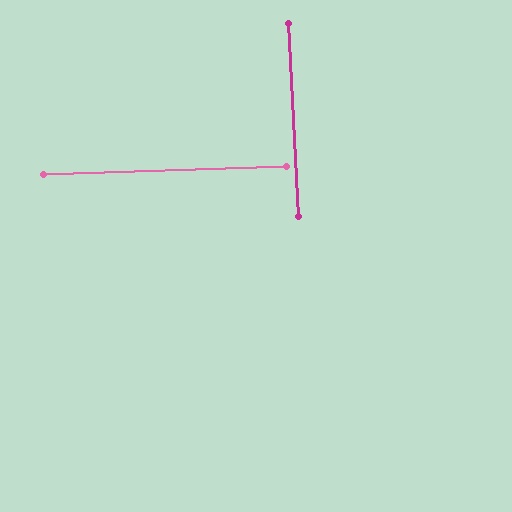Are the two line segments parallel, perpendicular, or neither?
Perpendicular — they meet at approximately 89°.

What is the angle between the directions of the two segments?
Approximately 89 degrees.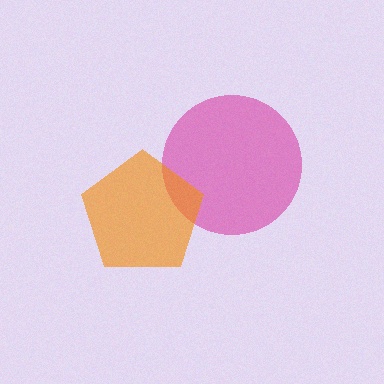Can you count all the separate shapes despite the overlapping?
Yes, there are 2 separate shapes.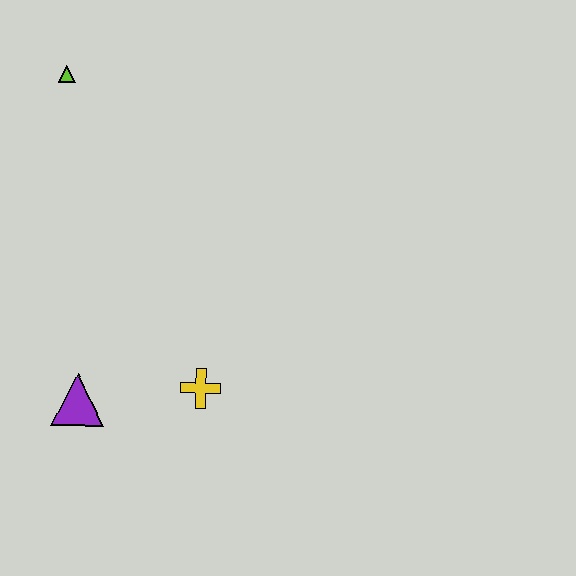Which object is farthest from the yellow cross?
The lime triangle is farthest from the yellow cross.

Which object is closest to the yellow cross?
The purple triangle is closest to the yellow cross.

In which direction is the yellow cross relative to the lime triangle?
The yellow cross is below the lime triangle.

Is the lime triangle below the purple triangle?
No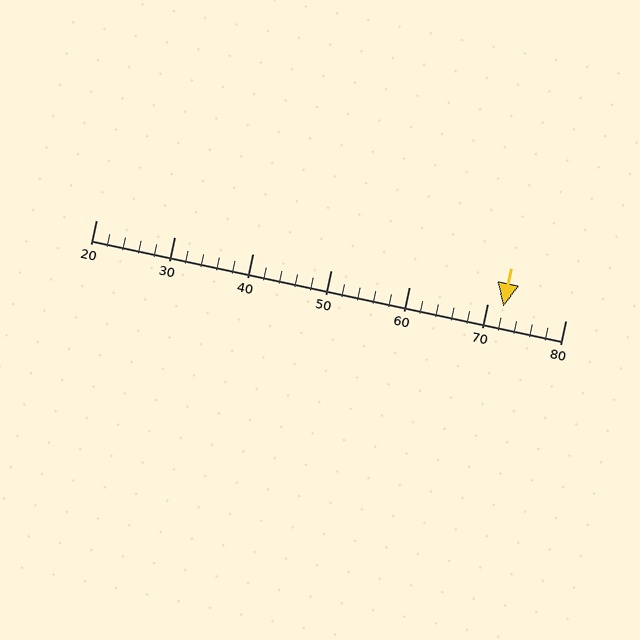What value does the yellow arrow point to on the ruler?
The yellow arrow points to approximately 72.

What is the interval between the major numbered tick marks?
The major tick marks are spaced 10 units apart.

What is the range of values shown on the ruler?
The ruler shows values from 20 to 80.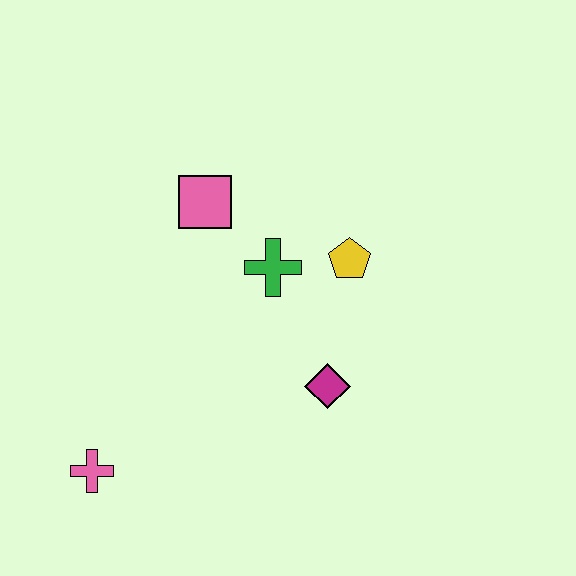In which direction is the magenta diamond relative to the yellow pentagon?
The magenta diamond is below the yellow pentagon.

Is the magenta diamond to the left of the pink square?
No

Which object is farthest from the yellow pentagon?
The pink cross is farthest from the yellow pentagon.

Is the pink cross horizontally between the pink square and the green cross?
No